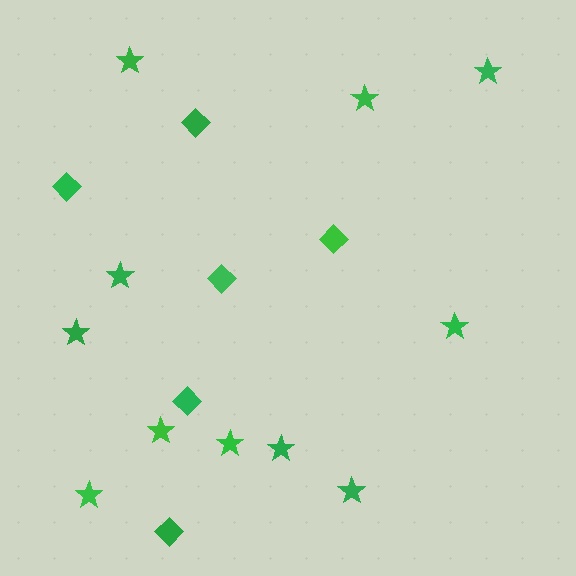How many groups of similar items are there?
There are 2 groups: one group of stars (11) and one group of diamonds (6).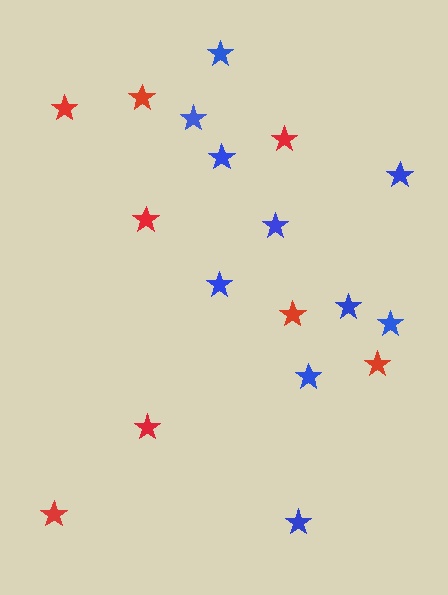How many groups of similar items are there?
There are 2 groups: one group of red stars (8) and one group of blue stars (10).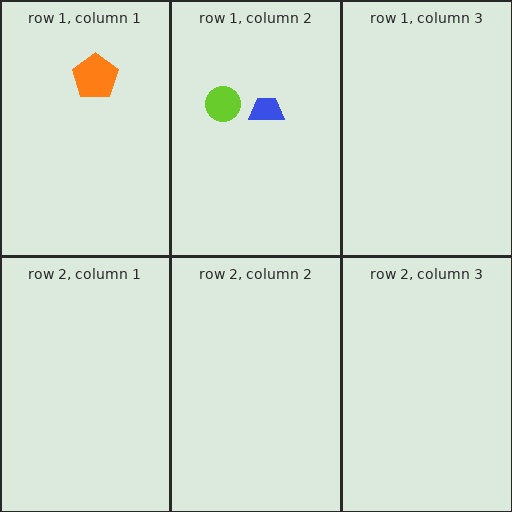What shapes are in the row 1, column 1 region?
The orange pentagon.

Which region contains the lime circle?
The row 1, column 2 region.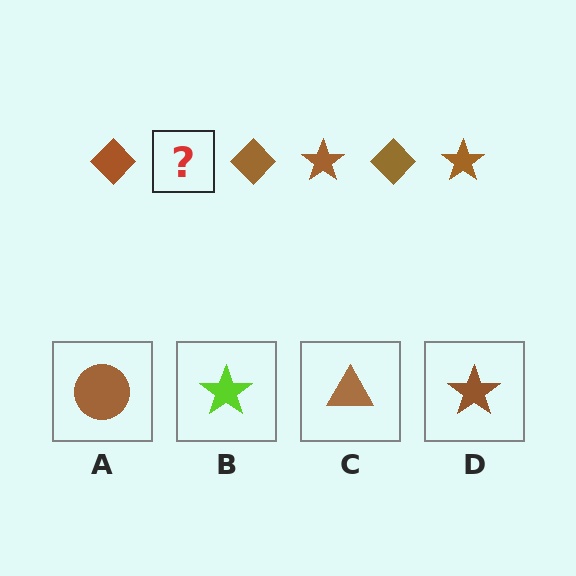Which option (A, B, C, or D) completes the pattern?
D.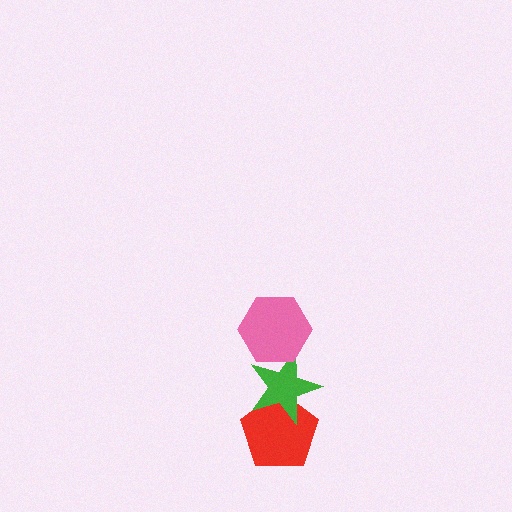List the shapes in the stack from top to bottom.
From top to bottom: the pink hexagon, the green star, the red pentagon.